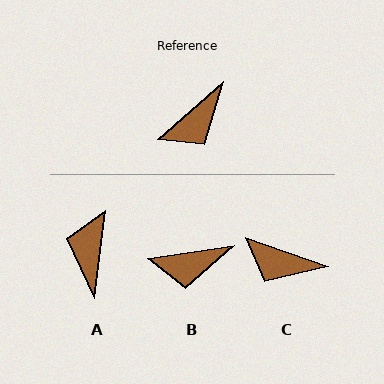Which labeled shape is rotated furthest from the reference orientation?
A, about 138 degrees away.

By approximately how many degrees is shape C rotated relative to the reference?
Approximately 61 degrees clockwise.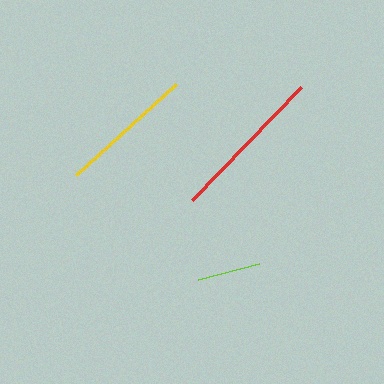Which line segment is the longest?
The red line is the longest at approximately 157 pixels.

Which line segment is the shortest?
The lime line is the shortest at approximately 63 pixels.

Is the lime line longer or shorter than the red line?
The red line is longer than the lime line.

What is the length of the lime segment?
The lime segment is approximately 63 pixels long.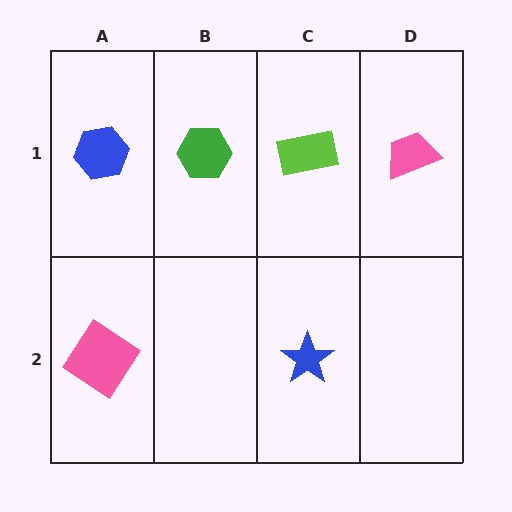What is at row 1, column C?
A lime rectangle.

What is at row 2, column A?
A pink diamond.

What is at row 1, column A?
A blue hexagon.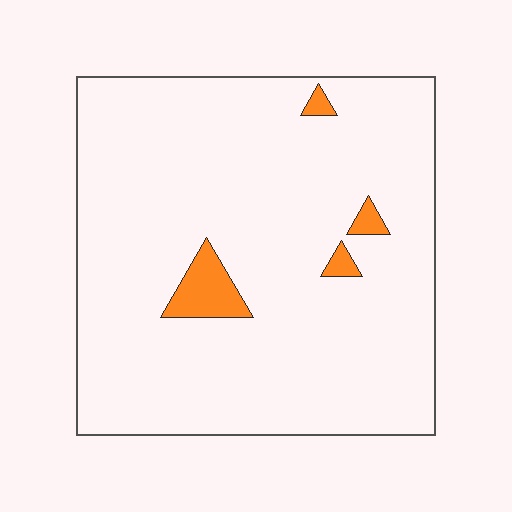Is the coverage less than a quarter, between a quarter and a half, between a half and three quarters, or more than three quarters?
Less than a quarter.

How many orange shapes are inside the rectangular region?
4.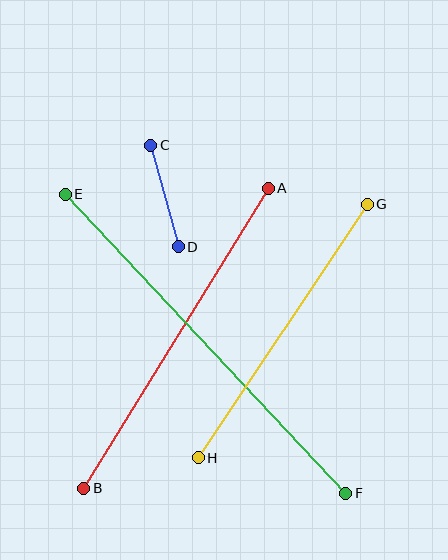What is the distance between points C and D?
The distance is approximately 105 pixels.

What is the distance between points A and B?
The distance is approximately 352 pixels.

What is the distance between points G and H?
The distance is approximately 304 pixels.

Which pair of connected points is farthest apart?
Points E and F are farthest apart.